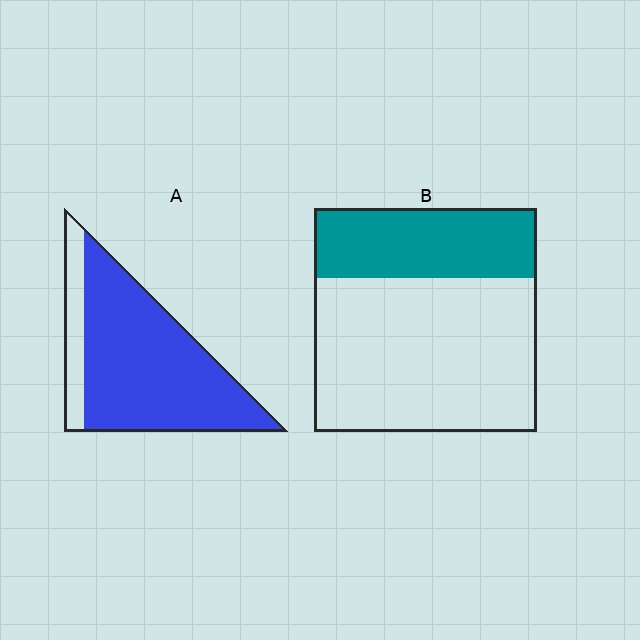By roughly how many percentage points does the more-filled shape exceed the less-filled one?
By roughly 50 percentage points (A over B).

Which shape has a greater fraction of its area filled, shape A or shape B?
Shape A.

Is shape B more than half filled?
No.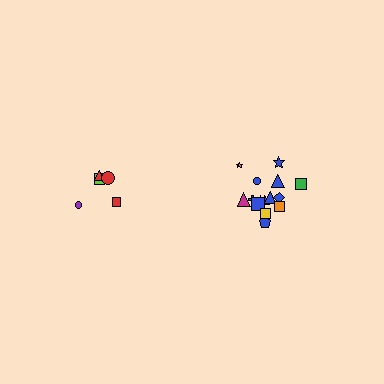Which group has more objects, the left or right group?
The right group.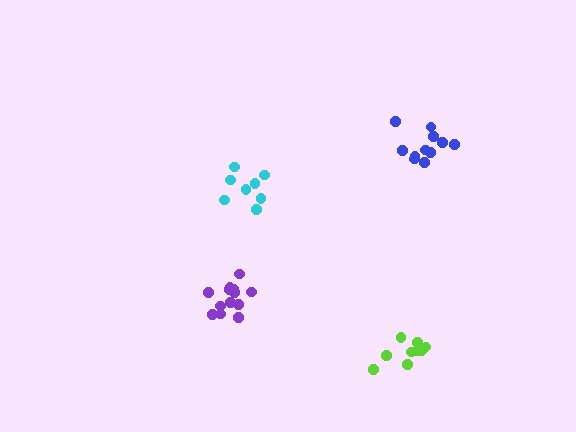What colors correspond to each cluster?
The clusters are colored: purple, blue, lime, cyan.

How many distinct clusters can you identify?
There are 4 distinct clusters.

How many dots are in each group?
Group 1: 13 dots, Group 2: 11 dots, Group 3: 9 dots, Group 4: 8 dots (41 total).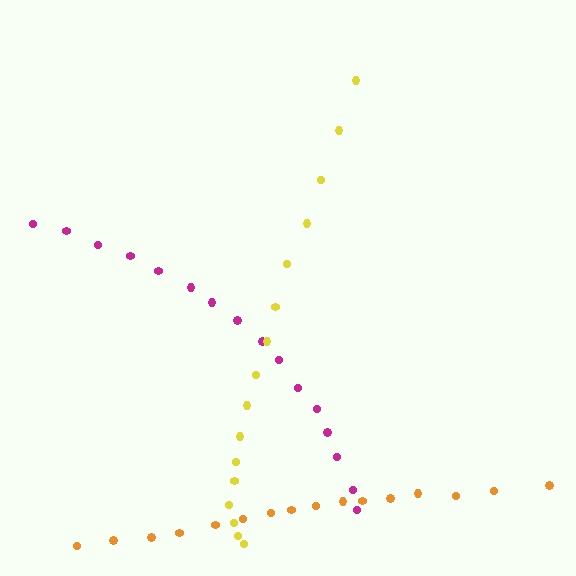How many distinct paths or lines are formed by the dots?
There are 3 distinct paths.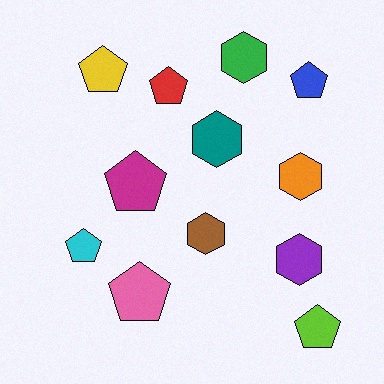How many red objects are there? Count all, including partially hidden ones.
There is 1 red object.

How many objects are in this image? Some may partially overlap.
There are 12 objects.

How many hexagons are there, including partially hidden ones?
There are 5 hexagons.